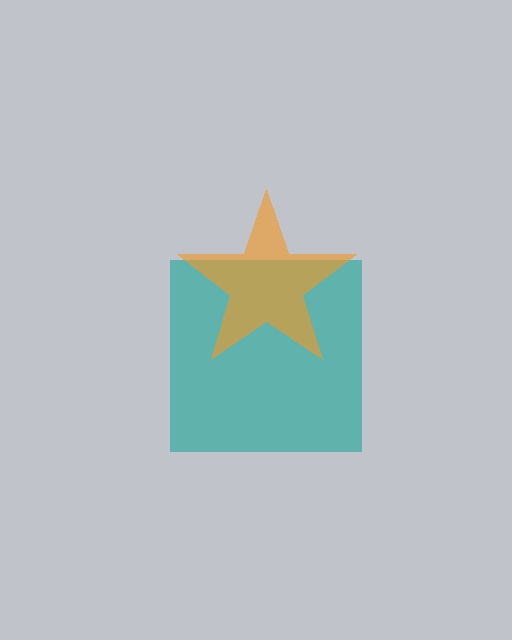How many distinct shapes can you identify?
There are 2 distinct shapes: a teal square, an orange star.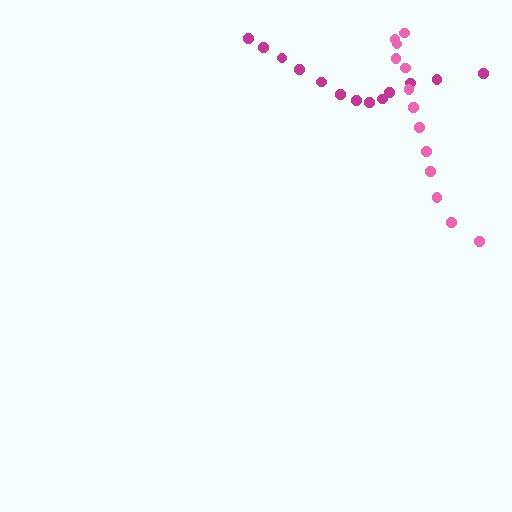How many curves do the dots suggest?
There are 2 distinct paths.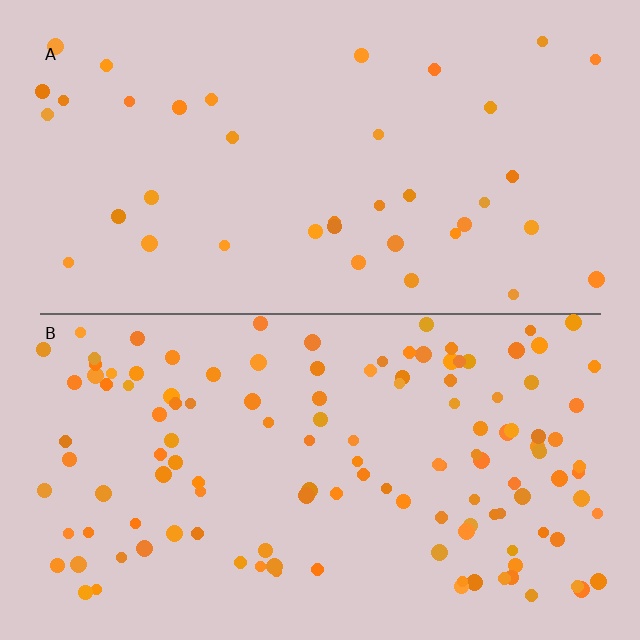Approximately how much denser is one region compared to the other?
Approximately 3.3× — region B over region A.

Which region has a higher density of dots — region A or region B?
B (the bottom).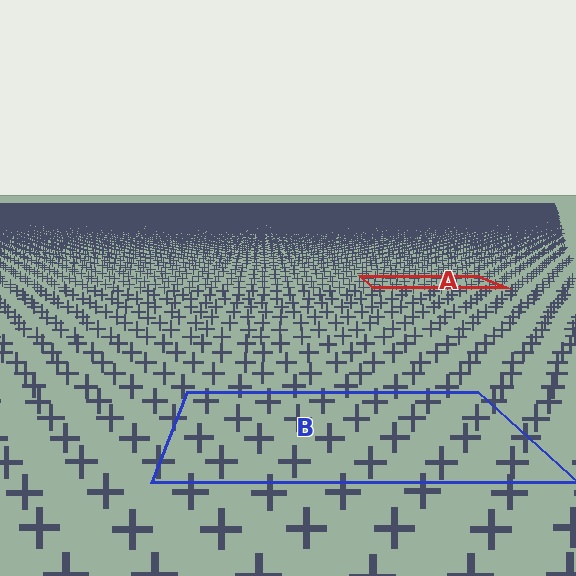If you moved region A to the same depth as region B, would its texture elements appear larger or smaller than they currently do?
They would appear larger. At a closer depth, the same texture elements are projected at a bigger on-screen size.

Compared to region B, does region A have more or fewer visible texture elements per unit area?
Region A has more texture elements per unit area — they are packed more densely because it is farther away.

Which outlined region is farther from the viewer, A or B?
Region A is farther from the viewer — the texture elements inside it appear smaller and more densely packed.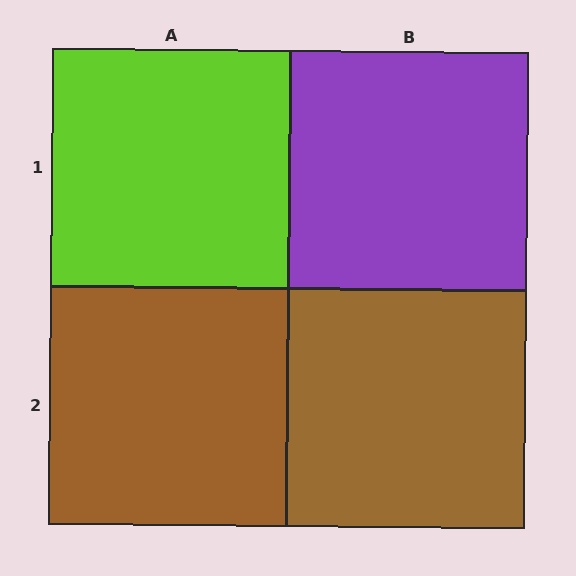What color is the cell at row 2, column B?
Brown.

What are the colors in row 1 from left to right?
Lime, purple.